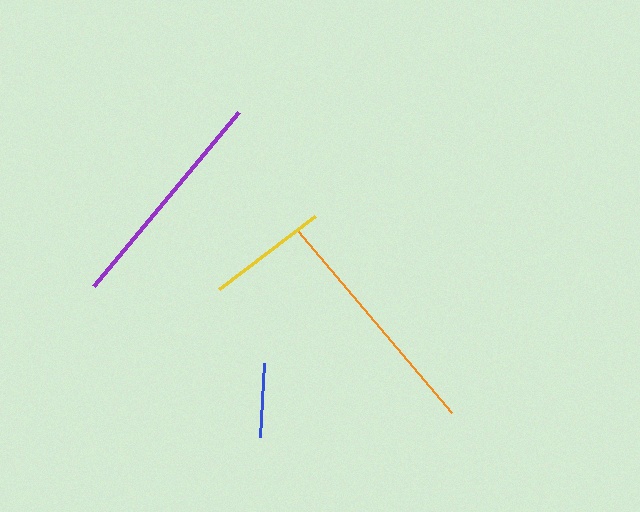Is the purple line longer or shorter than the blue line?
The purple line is longer than the blue line.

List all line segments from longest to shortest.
From longest to shortest: orange, purple, yellow, blue.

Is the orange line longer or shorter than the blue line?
The orange line is longer than the blue line.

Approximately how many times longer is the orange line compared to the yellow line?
The orange line is approximately 2.0 times the length of the yellow line.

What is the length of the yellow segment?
The yellow segment is approximately 120 pixels long.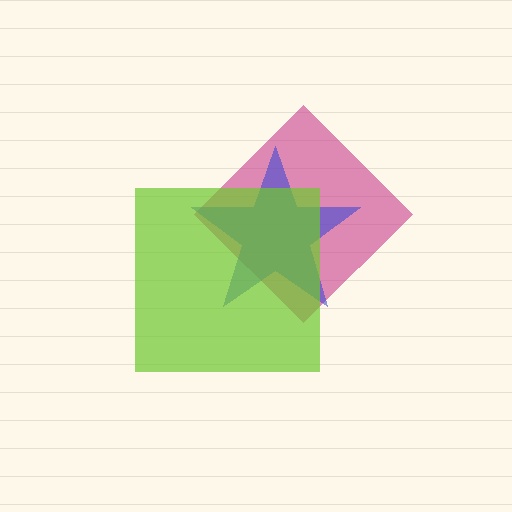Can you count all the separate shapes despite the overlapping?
Yes, there are 3 separate shapes.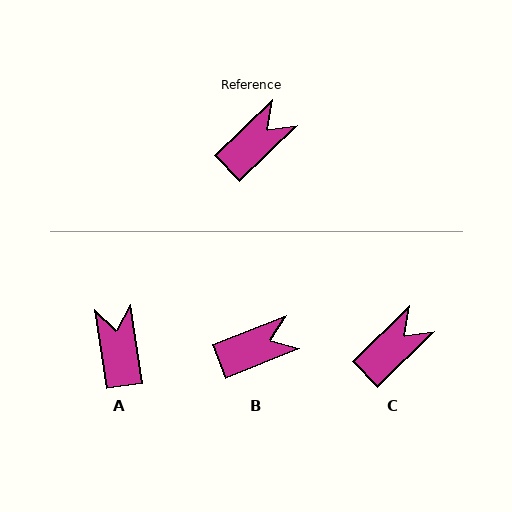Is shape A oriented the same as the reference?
No, it is off by about 54 degrees.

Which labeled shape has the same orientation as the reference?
C.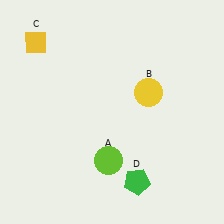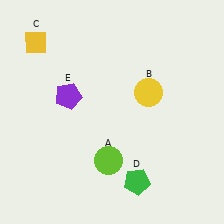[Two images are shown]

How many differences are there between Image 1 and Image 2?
There is 1 difference between the two images.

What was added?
A purple pentagon (E) was added in Image 2.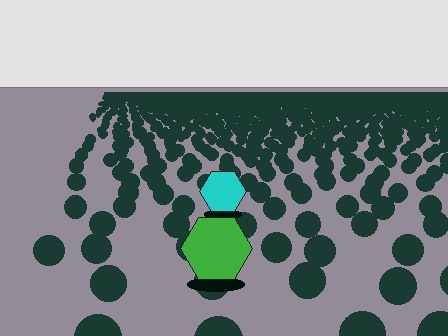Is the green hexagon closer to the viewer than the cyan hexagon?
Yes. The green hexagon is closer — you can tell from the texture gradient: the ground texture is coarser near it.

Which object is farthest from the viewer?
The cyan hexagon is farthest from the viewer. It appears smaller and the ground texture around it is denser.